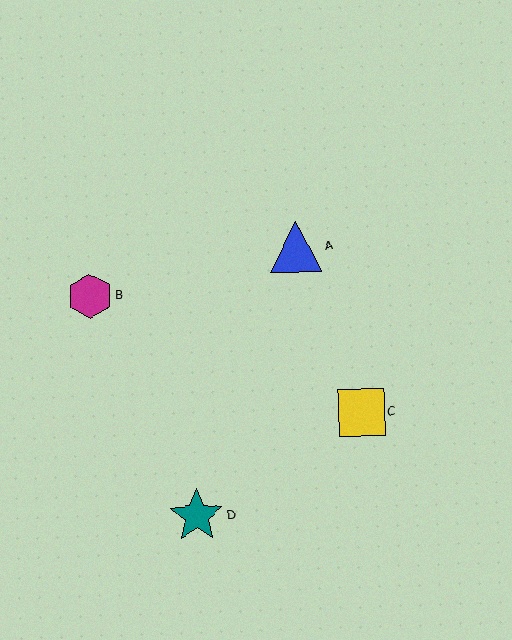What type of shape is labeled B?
Shape B is a magenta hexagon.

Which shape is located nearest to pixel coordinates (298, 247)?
The blue triangle (labeled A) at (296, 246) is nearest to that location.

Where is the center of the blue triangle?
The center of the blue triangle is at (296, 246).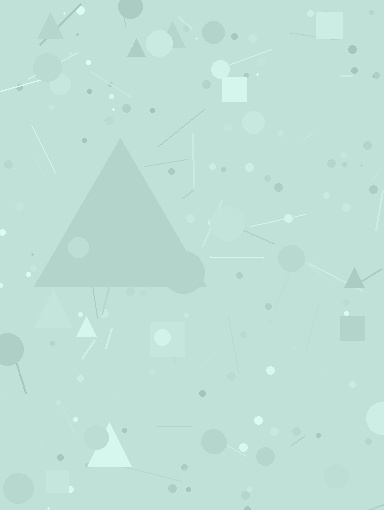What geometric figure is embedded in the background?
A triangle is embedded in the background.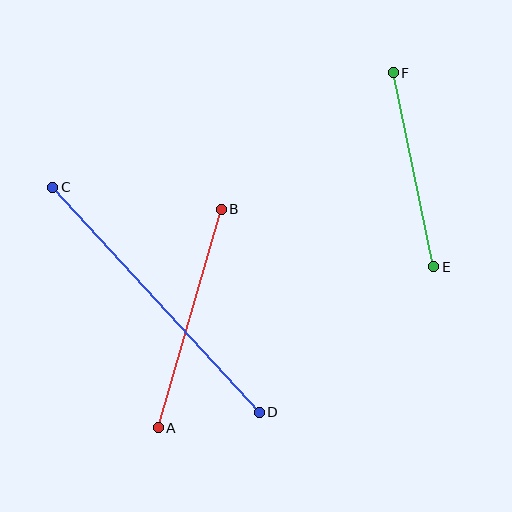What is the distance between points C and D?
The distance is approximately 306 pixels.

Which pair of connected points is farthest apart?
Points C and D are farthest apart.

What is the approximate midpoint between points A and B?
The midpoint is at approximately (190, 318) pixels.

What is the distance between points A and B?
The distance is approximately 227 pixels.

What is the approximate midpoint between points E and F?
The midpoint is at approximately (414, 170) pixels.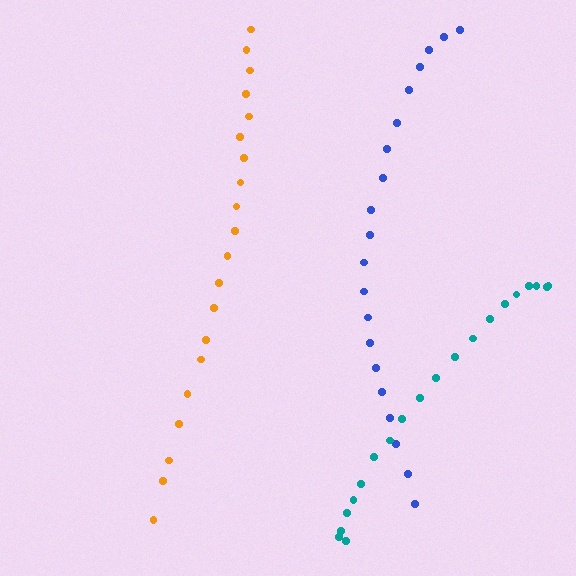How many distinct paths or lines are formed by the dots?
There are 3 distinct paths.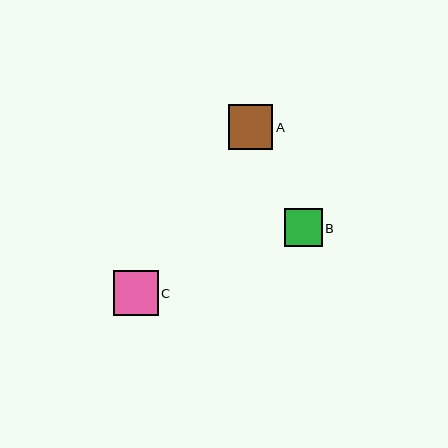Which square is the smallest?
Square B is the smallest with a size of approximately 38 pixels.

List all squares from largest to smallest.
From largest to smallest: A, C, B.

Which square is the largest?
Square A is the largest with a size of approximately 45 pixels.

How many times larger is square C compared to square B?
Square C is approximately 1.2 times the size of square B.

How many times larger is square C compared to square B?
Square C is approximately 1.2 times the size of square B.